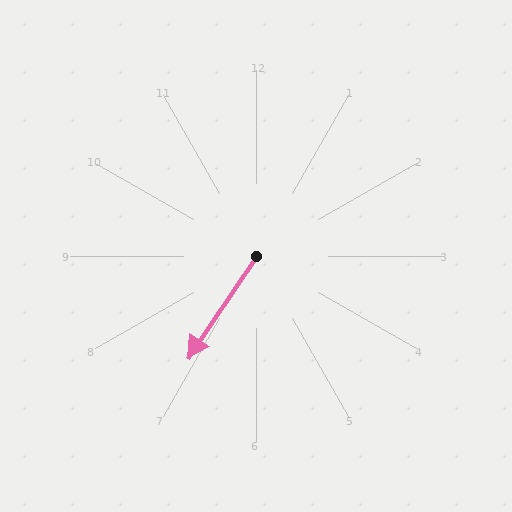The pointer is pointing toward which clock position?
Roughly 7 o'clock.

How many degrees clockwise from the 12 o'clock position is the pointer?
Approximately 214 degrees.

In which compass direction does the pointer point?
Southwest.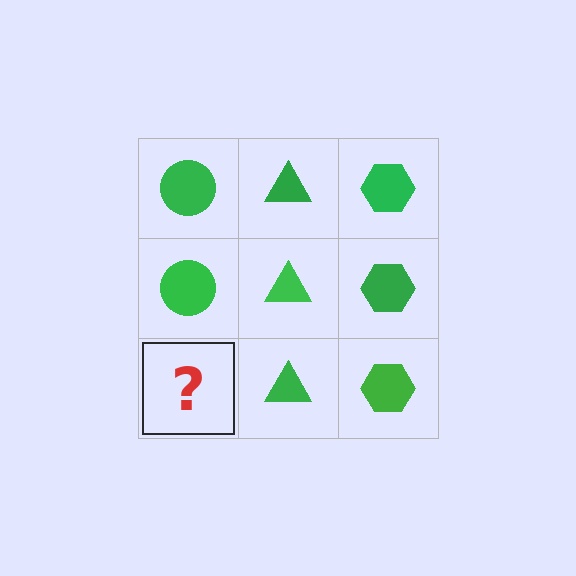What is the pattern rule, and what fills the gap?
The rule is that each column has a consistent shape. The gap should be filled with a green circle.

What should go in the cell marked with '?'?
The missing cell should contain a green circle.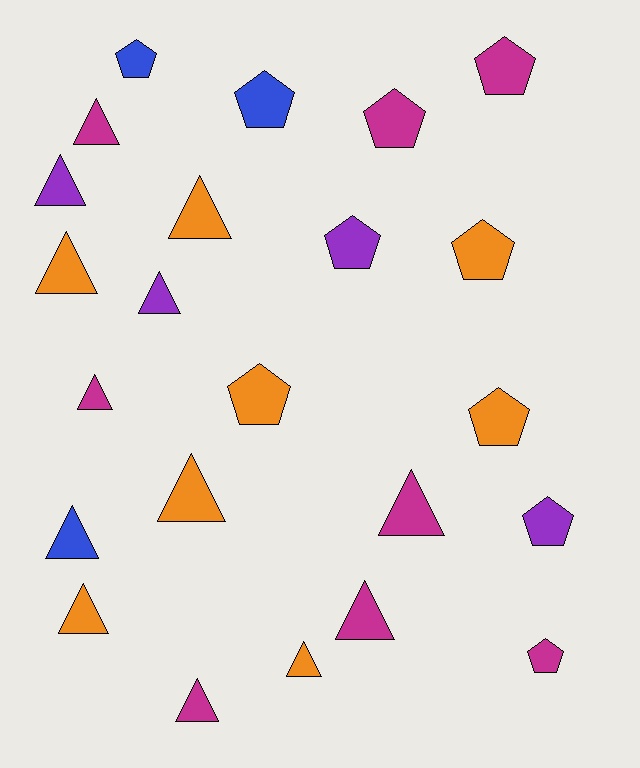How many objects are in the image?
There are 23 objects.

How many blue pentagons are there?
There are 2 blue pentagons.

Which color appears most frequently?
Orange, with 8 objects.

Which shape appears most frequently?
Triangle, with 13 objects.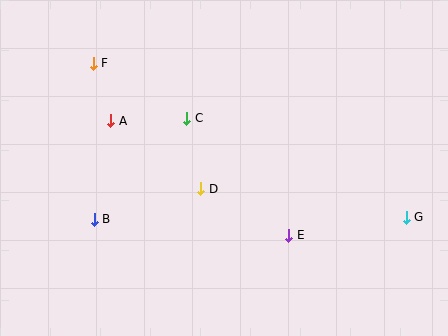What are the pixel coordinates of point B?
Point B is at (94, 219).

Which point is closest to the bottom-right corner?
Point G is closest to the bottom-right corner.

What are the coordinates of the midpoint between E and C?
The midpoint between E and C is at (238, 177).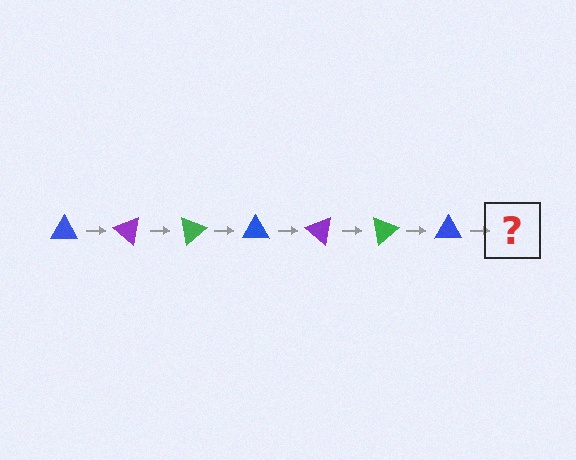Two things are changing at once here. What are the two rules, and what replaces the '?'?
The two rules are that it rotates 40 degrees each step and the color cycles through blue, purple, and green. The '?' should be a purple triangle, rotated 280 degrees from the start.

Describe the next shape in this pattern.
It should be a purple triangle, rotated 280 degrees from the start.